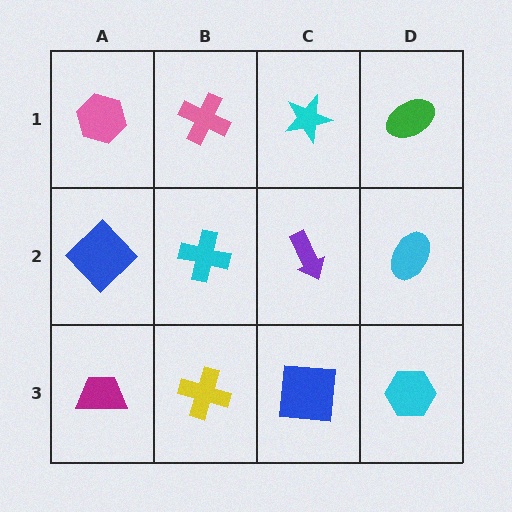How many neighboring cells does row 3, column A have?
2.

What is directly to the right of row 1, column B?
A cyan star.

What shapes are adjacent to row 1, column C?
A purple arrow (row 2, column C), a pink cross (row 1, column B), a green ellipse (row 1, column D).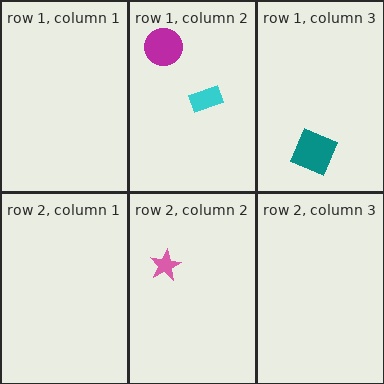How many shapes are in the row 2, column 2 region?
1.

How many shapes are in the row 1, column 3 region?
1.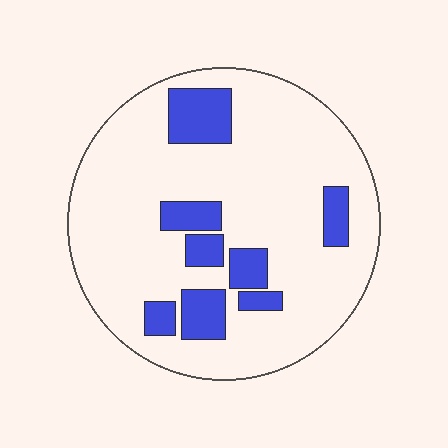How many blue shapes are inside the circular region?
8.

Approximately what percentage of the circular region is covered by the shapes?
Approximately 20%.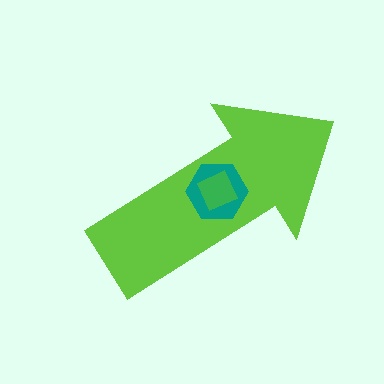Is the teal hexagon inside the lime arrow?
Yes.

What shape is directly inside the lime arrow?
The teal hexagon.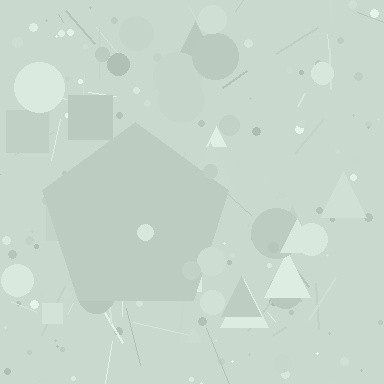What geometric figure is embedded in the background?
A pentagon is embedded in the background.